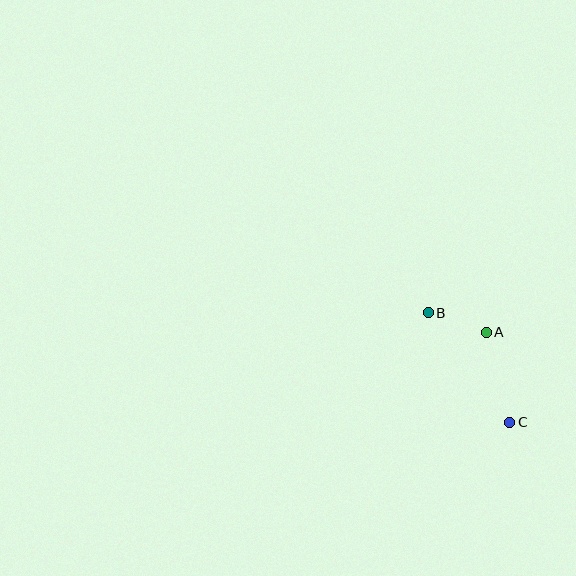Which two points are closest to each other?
Points A and B are closest to each other.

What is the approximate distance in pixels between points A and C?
The distance between A and C is approximately 93 pixels.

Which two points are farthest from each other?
Points B and C are farthest from each other.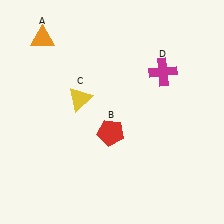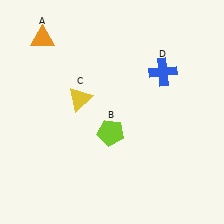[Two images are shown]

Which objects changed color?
B changed from red to lime. D changed from magenta to blue.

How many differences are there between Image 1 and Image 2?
There are 2 differences between the two images.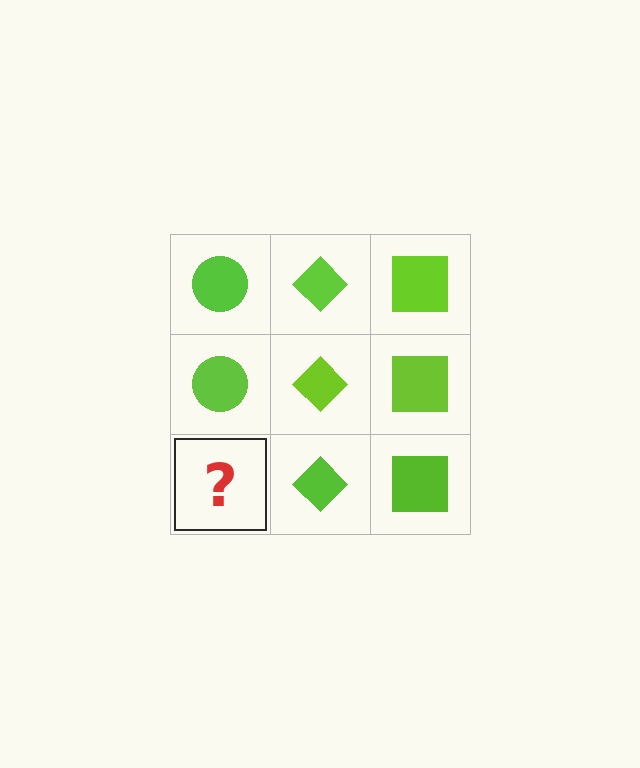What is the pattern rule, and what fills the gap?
The rule is that each column has a consistent shape. The gap should be filled with a lime circle.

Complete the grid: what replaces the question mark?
The question mark should be replaced with a lime circle.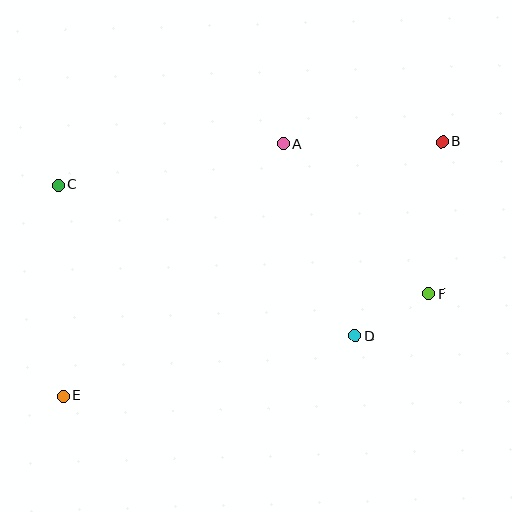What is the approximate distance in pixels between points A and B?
The distance between A and B is approximately 159 pixels.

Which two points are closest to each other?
Points D and F are closest to each other.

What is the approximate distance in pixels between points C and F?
The distance between C and F is approximately 387 pixels.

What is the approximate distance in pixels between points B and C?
The distance between B and C is approximately 386 pixels.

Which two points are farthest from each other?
Points B and E are farthest from each other.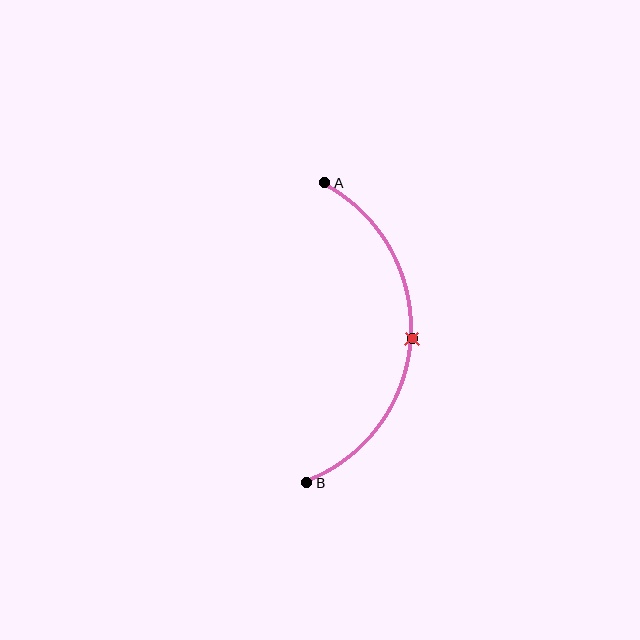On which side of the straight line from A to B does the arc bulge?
The arc bulges to the right of the straight line connecting A and B.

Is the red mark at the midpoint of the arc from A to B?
Yes. The red mark lies on the arc at equal arc-length from both A and B — it is the arc midpoint.